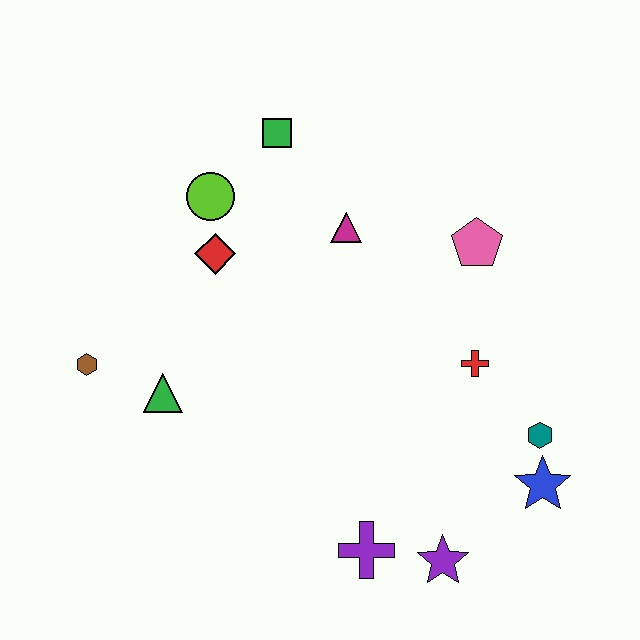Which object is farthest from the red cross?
The brown hexagon is farthest from the red cross.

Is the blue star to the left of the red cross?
No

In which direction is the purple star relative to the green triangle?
The purple star is to the right of the green triangle.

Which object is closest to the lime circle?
The red diamond is closest to the lime circle.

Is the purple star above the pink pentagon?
No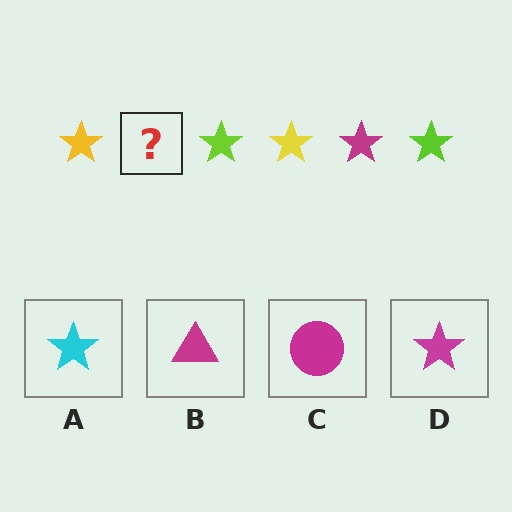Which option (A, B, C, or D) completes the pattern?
D.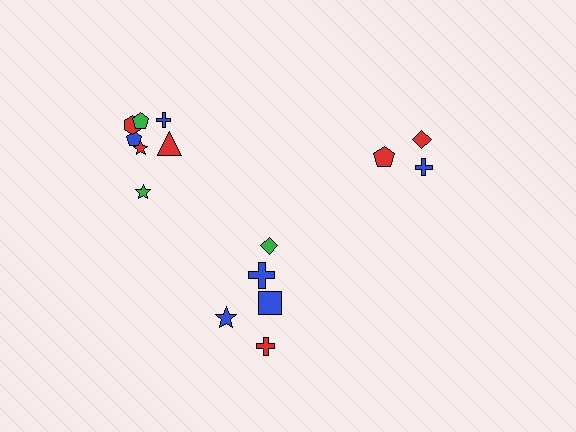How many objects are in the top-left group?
There are 7 objects.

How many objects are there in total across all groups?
There are 15 objects.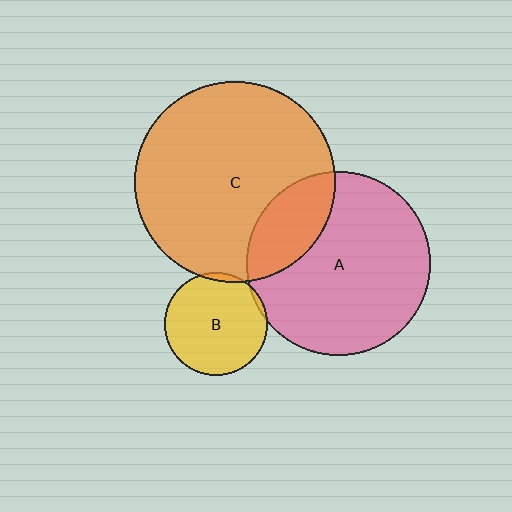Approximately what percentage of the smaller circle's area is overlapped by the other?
Approximately 5%.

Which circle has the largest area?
Circle C (orange).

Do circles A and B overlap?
Yes.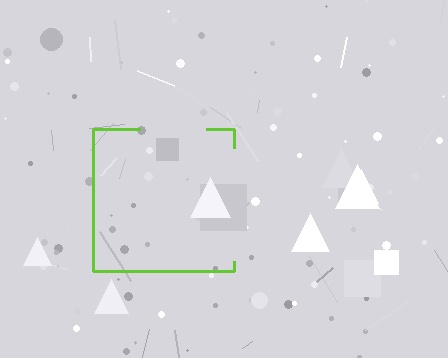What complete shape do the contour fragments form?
The contour fragments form a square.